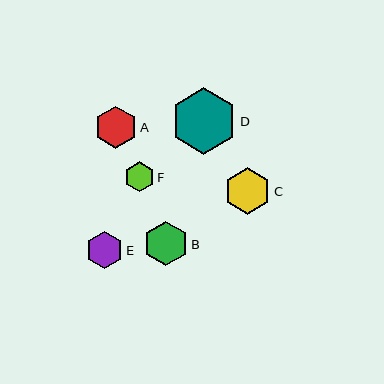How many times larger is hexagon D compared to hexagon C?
Hexagon D is approximately 1.4 times the size of hexagon C.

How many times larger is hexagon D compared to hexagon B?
Hexagon D is approximately 1.5 times the size of hexagon B.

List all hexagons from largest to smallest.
From largest to smallest: D, C, B, A, E, F.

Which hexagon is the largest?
Hexagon D is the largest with a size of approximately 67 pixels.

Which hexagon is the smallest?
Hexagon F is the smallest with a size of approximately 30 pixels.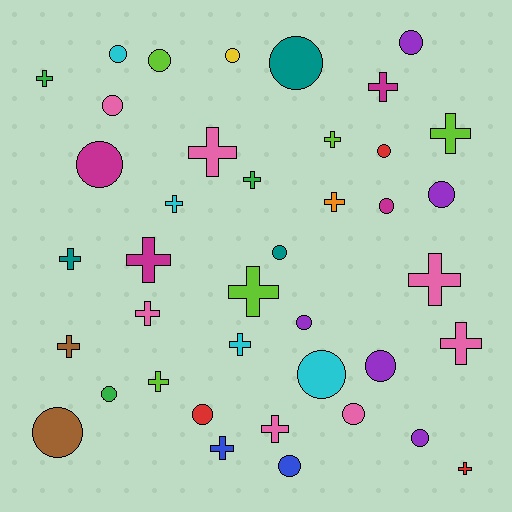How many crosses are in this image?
There are 20 crosses.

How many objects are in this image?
There are 40 objects.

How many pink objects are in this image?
There are 7 pink objects.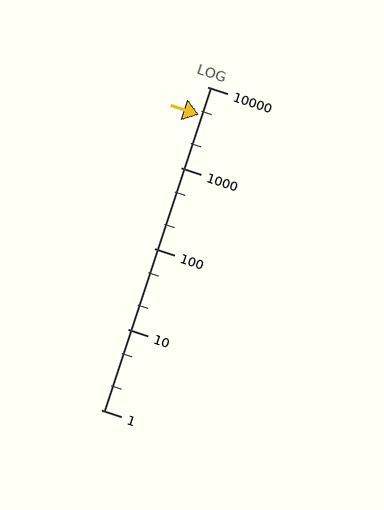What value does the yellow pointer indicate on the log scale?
The pointer indicates approximately 4500.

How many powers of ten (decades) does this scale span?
The scale spans 4 decades, from 1 to 10000.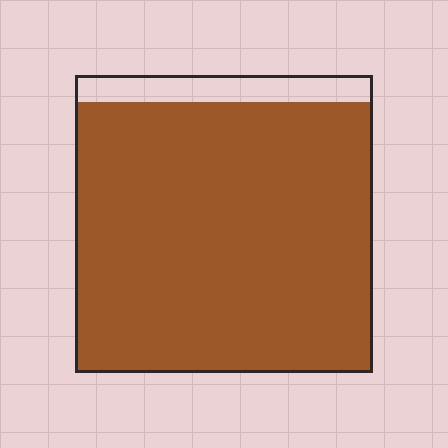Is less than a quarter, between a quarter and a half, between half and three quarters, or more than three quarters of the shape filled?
More than three quarters.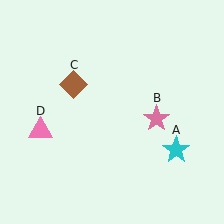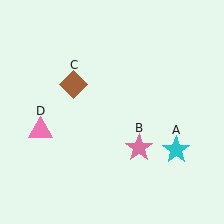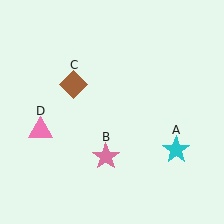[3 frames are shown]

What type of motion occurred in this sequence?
The pink star (object B) rotated clockwise around the center of the scene.